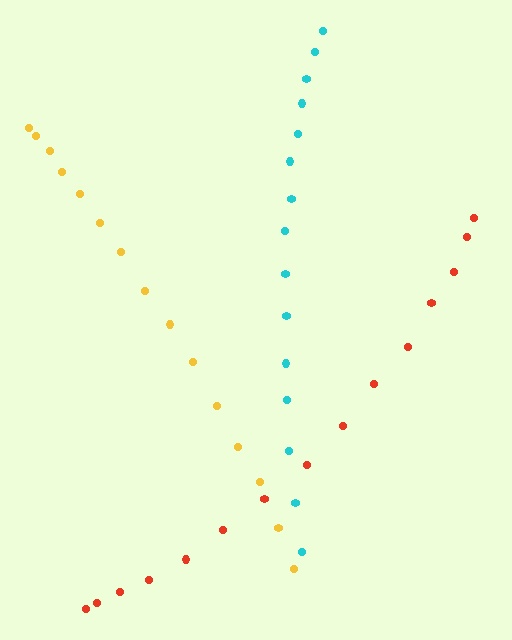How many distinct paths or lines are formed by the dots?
There are 3 distinct paths.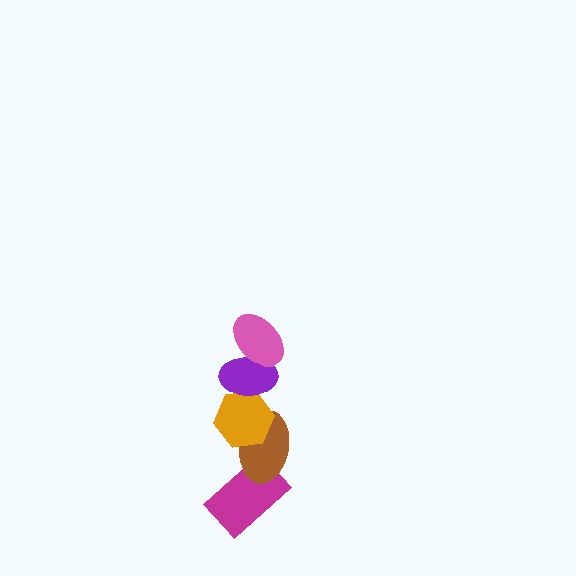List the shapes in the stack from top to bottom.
From top to bottom: the pink ellipse, the purple ellipse, the orange hexagon, the brown ellipse, the magenta rectangle.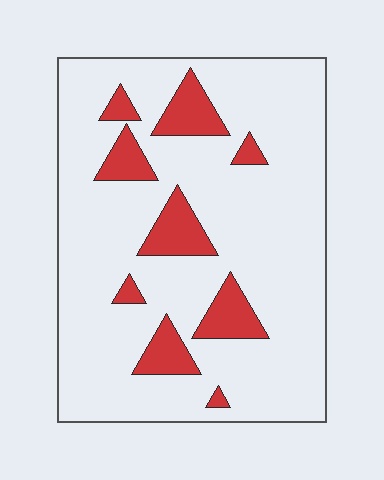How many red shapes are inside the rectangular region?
9.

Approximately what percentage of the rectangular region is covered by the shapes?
Approximately 15%.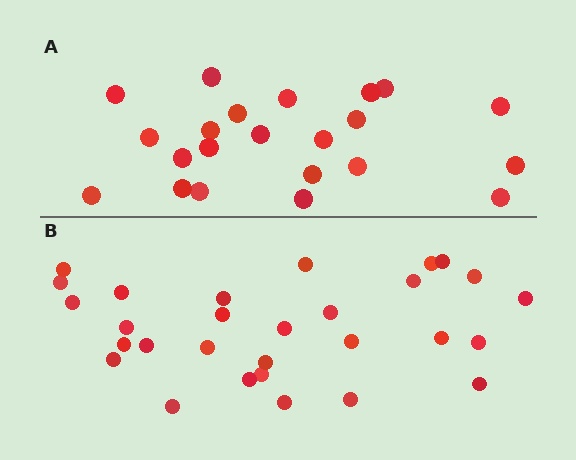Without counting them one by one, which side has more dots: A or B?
Region B (the bottom region) has more dots.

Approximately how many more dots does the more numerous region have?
Region B has roughly 8 or so more dots than region A.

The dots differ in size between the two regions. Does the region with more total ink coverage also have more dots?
No. Region A has more total ink coverage because its dots are larger, but region B actually contains more individual dots. Total area can be misleading — the number of items is what matters here.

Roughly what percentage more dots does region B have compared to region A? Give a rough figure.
About 30% more.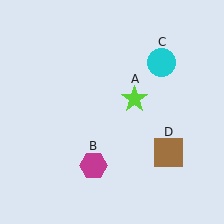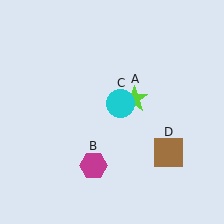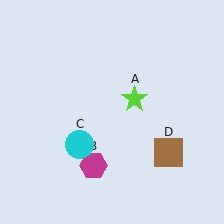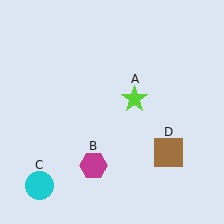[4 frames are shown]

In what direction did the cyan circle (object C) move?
The cyan circle (object C) moved down and to the left.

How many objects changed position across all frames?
1 object changed position: cyan circle (object C).